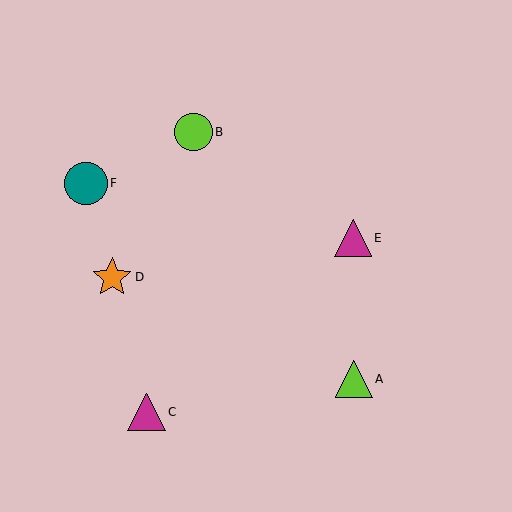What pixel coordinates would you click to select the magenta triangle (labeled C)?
Click at (146, 412) to select the magenta triangle C.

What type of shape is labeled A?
Shape A is a lime triangle.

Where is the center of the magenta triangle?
The center of the magenta triangle is at (353, 238).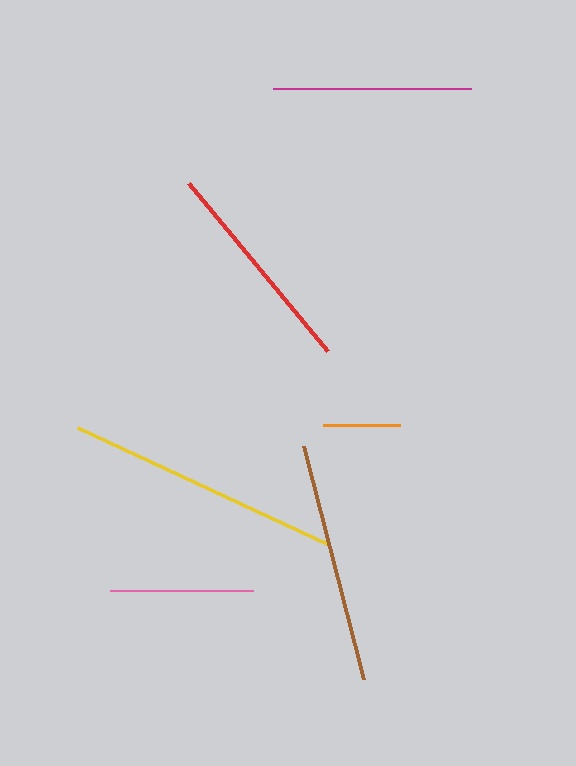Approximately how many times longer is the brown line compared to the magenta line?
The brown line is approximately 1.2 times the length of the magenta line.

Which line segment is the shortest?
The orange line is the shortest at approximately 77 pixels.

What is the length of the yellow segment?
The yellow segment is approximately 277 pixels long.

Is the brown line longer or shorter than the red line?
The brown line is longer than the red line.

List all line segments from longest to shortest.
From longest to shortest: yellow, brown, red, magenta, pink, orange.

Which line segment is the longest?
The yellow line is the longest at approximately 277 pixels.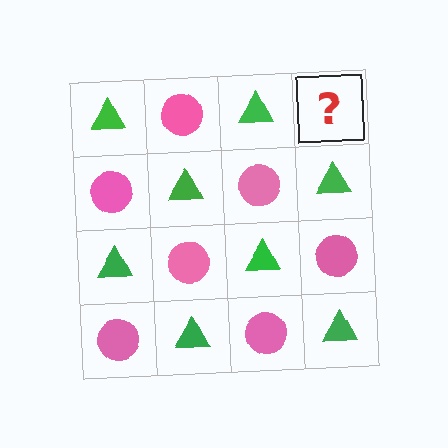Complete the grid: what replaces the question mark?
The question mark should be replaced with a pink circle.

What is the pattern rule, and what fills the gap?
The rule is that it alternates green triangle and pink circle in a checkerboard pattern. The gap should be filled with a pink circle.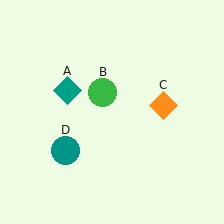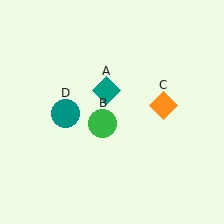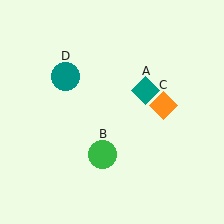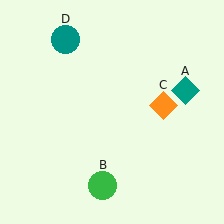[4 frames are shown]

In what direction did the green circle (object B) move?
The green circle (object B) moved down.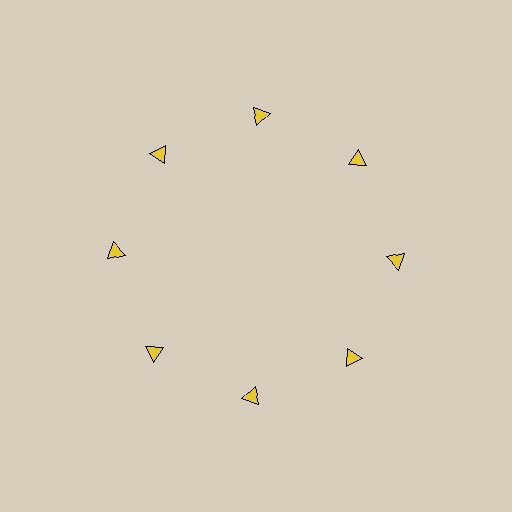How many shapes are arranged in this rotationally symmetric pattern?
There are 8 shapes, arranged in 8 groups of 1.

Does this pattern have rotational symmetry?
Yes, this pattern has 8-fold rotational symmetry. It looks the same after rotating 45 degrees around the center.